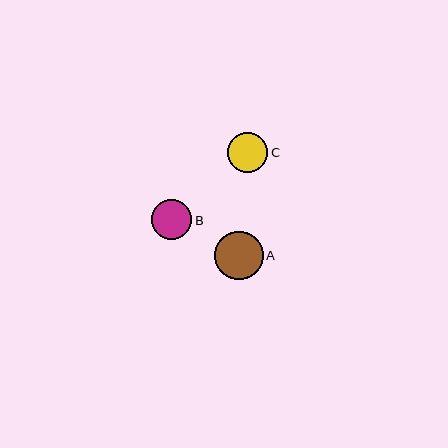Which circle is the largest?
Circle A is the largest with a size of approximately 49 pixels.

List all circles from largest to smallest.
From largest to smallest: A, B, C.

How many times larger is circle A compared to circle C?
Circle A is approximately 1.2 times the size of circle C.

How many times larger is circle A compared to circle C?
Circle A is approximately 1.2 times the size of circle C.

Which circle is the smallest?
Circle C is the smallest with a size of approximately 40 pixels.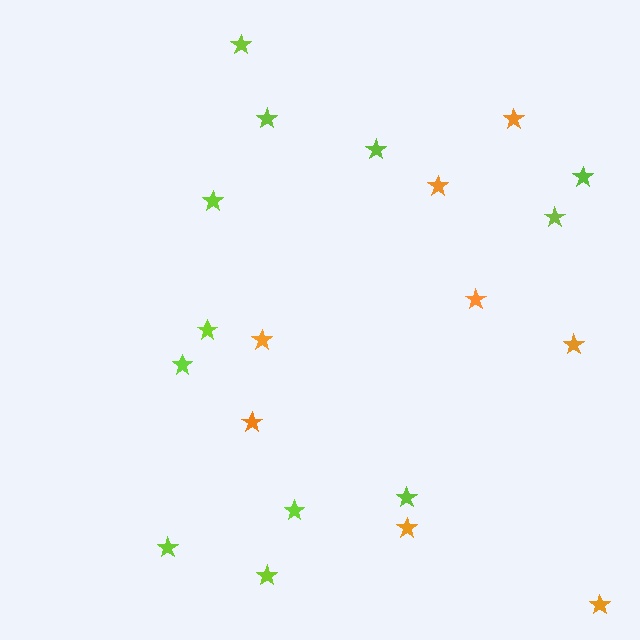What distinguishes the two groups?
There are 2 groups: one group of orange stars (8) and one group of lime stars (12).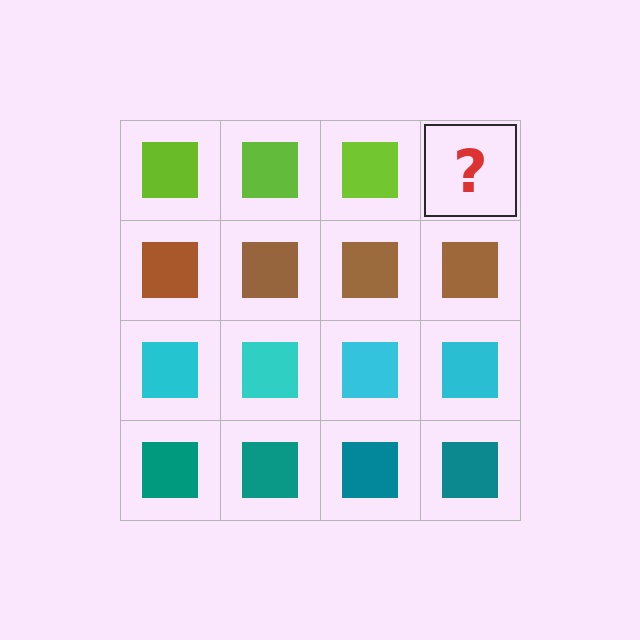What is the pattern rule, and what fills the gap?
The rule is that each row has a consistent color. The gap should be filled with a lime square.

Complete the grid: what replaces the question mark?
The question mark should be replaced with a lime square.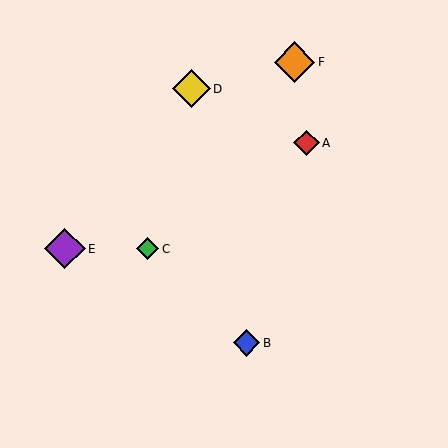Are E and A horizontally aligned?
No, E is at y≈249 and A is at y≈143.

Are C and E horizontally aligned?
Yes, both are at y≈249.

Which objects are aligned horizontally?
Objects C, E are aligned horizontally.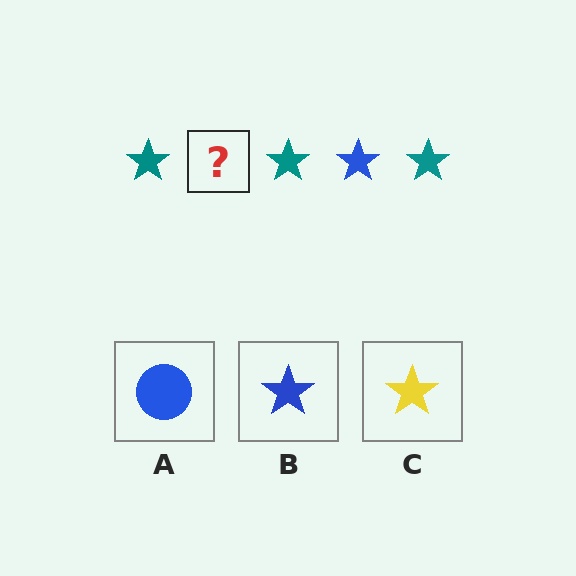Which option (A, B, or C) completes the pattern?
B.